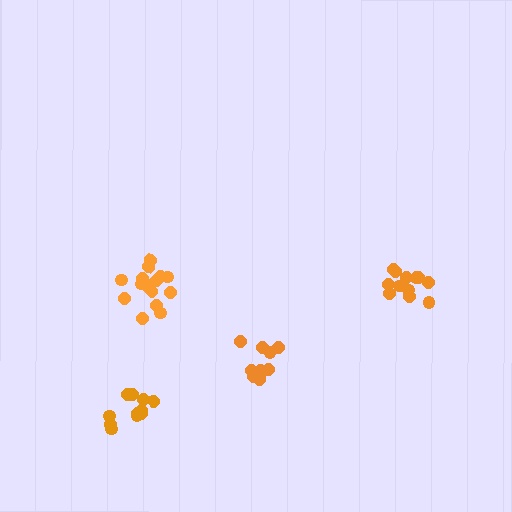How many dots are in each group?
Group 1: 13 dots, Group 2: 11 dots, Group 3: 16 dots, Group 4: 11 dots (51 total).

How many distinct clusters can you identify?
There are 4 distinct clusters.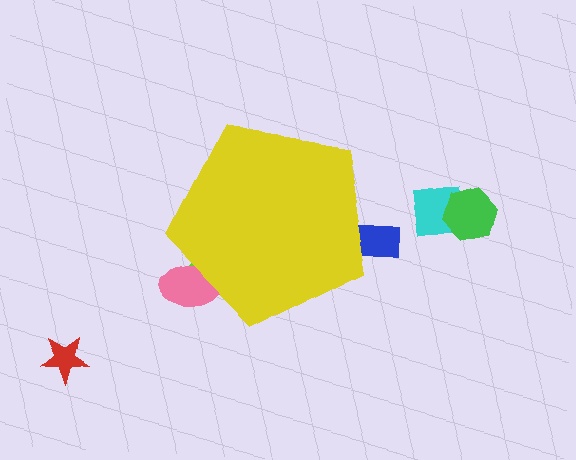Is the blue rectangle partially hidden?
Yes, the blue rectangle is partially hidden behind the yellow pentagon.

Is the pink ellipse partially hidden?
Yes, the pink ellipse is partially hidden behind the yellow pentagon.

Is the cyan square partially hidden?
No, the cyan square is fully visible.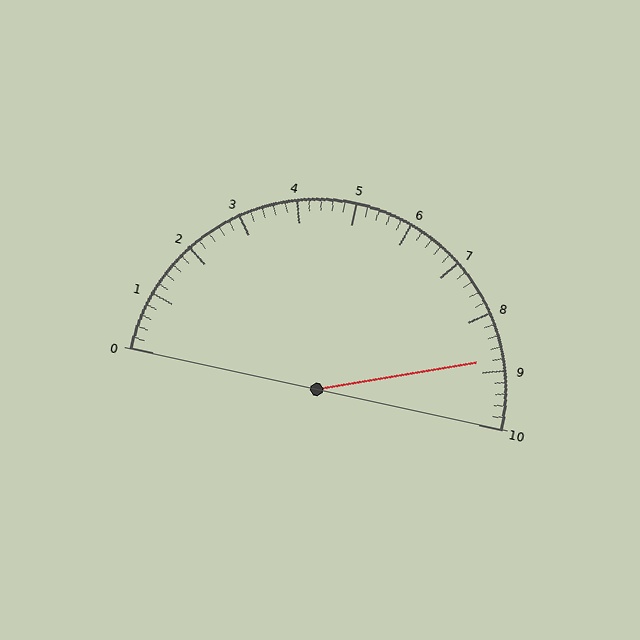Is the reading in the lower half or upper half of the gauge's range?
The reading is in the upper half of the range (0 to 10).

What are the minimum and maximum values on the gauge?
The gauge ranges from 0 to 10.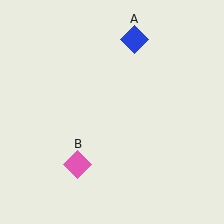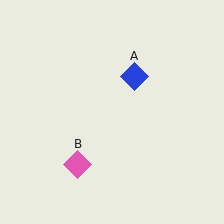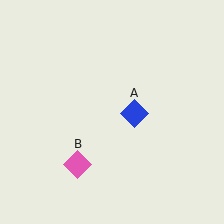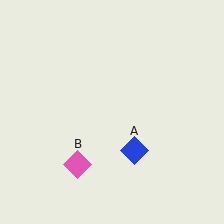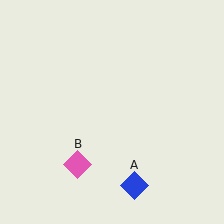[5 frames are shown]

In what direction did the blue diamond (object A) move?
The blue diamond (object A) moved down.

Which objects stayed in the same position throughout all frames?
Pink diamond (object B) remained stationary.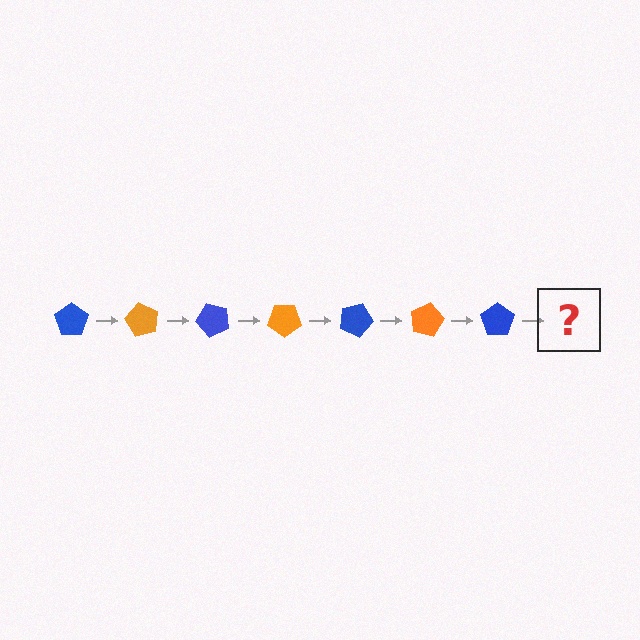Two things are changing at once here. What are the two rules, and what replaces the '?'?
The two rules are that it rotates 60 degrees each step and the color cycles through blue and orange. The '?' should be an orange pentagon, rotated 420 degrees from the start.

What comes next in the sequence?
The next element should be an orange pentagon, rotated 420 degrees from the start.